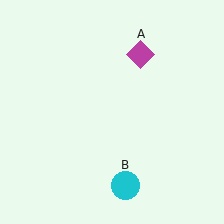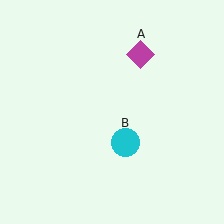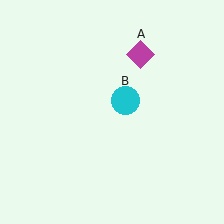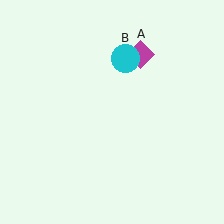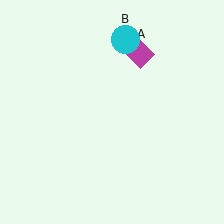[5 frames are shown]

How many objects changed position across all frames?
1 object changed position: cyan circle (object B).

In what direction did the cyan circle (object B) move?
The cyan circle (object B) moved up.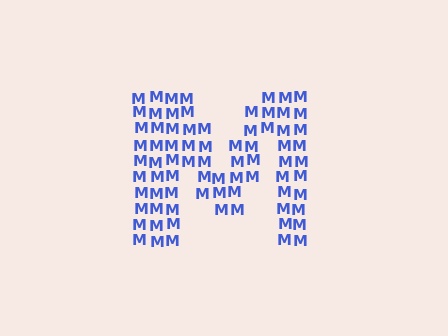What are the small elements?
The small elements are letter M's.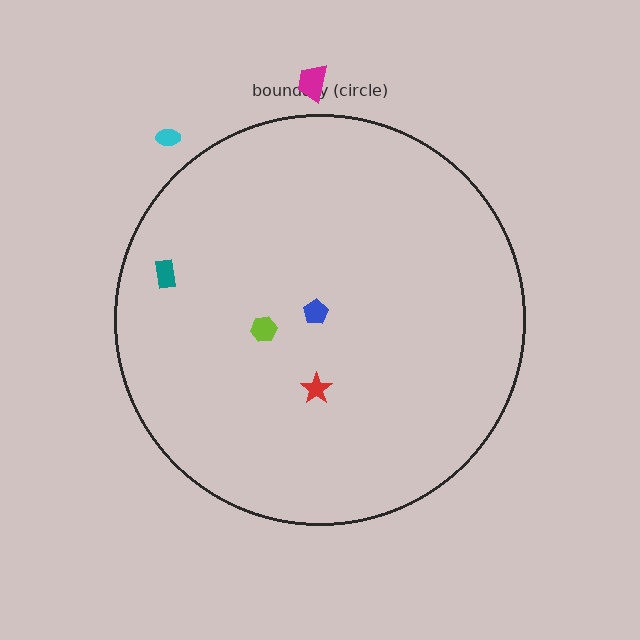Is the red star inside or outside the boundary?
Inside.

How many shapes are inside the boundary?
4 inside, 2 outside.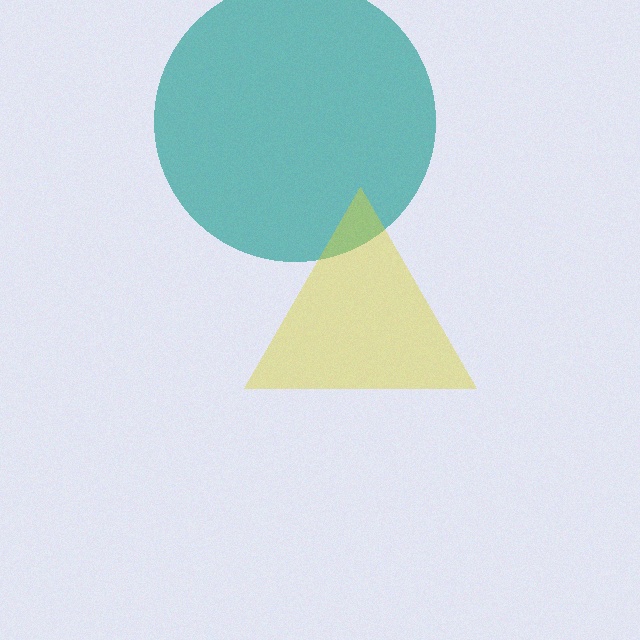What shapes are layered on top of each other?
The layered shapes are: a teal circle, a yellow triangle.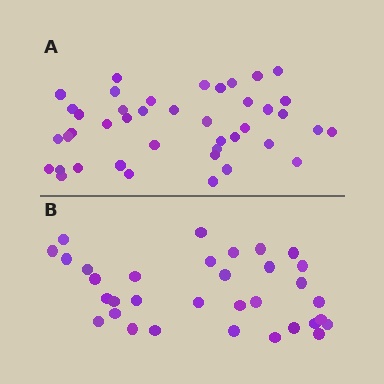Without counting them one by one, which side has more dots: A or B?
Region A (the top region) has more dots.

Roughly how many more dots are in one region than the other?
Region A has roughly 8 or so more dots than region B.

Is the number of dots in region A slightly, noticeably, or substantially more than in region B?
Region A has noticeably more, but not dramatically so. The ratio is roughly 1.3 to 1.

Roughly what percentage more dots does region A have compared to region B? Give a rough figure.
About 25% more.